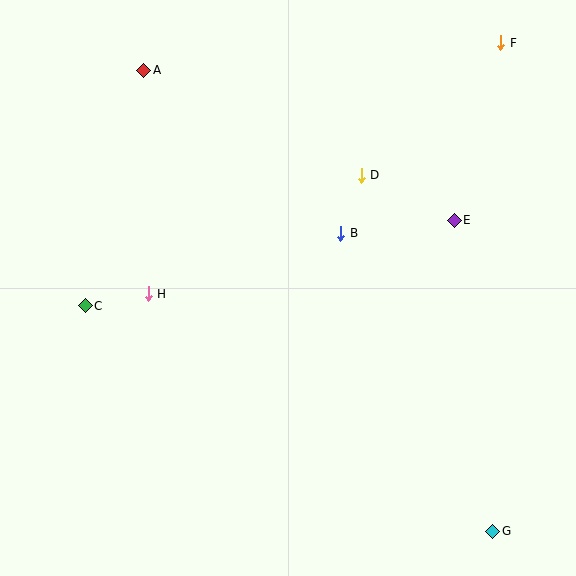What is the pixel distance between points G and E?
The distance between G and E is 313 pixels.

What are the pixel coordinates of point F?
Point F is at (501, 43).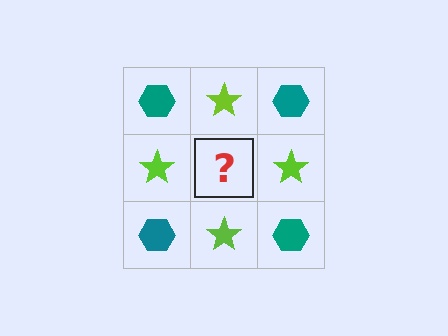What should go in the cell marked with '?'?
The missing cell should contain a teal hexagon.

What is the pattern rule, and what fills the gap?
The rule is that it alternates teal hexagon and lime star in a checkerboard pattern. The gap should be filled with a teal hexagon.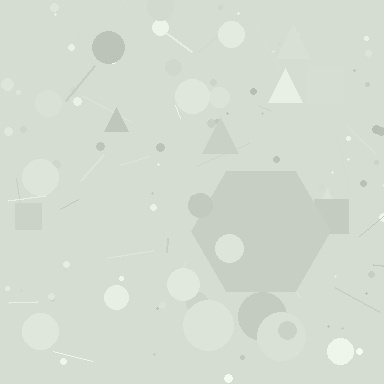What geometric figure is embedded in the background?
A hexagon is embedded in the background.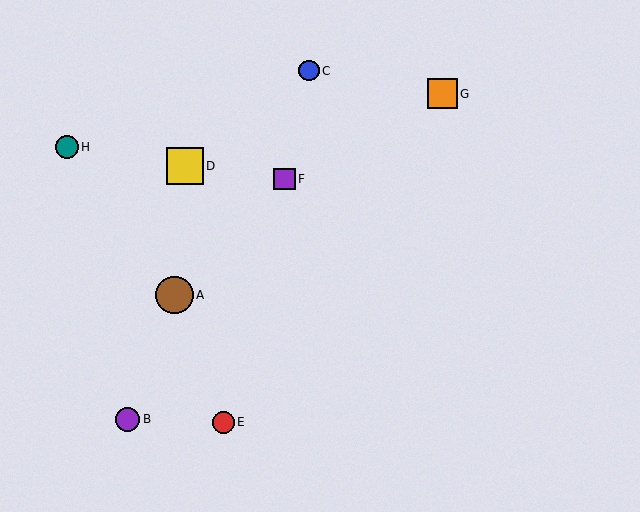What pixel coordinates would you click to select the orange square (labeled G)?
Click at (442, 94) to select the orange square G.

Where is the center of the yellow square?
The center of the yellow square is at (185, 166).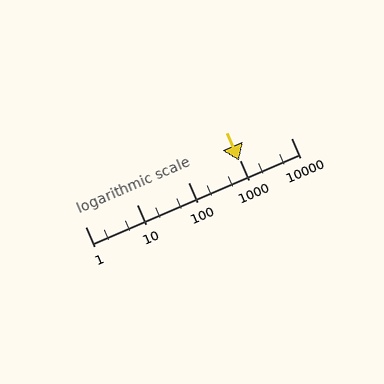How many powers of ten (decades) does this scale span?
The scale spans 4 decades, from 1 to 10000.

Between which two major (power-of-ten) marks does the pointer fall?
The pointer is between 100 and 1000.